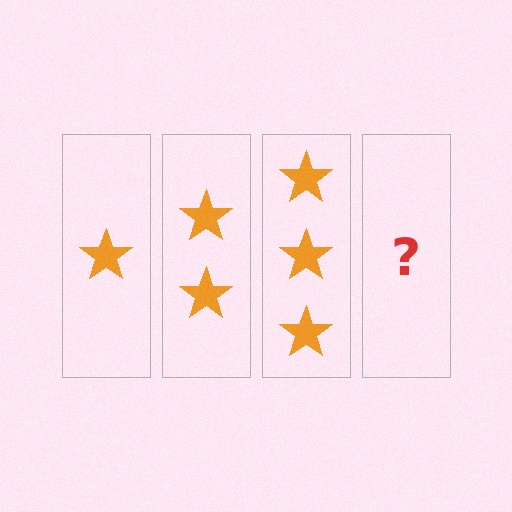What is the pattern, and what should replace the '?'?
The pattern is that each step adds one more star. The '?' should be 4 stars.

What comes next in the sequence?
The next element should be 4 stars.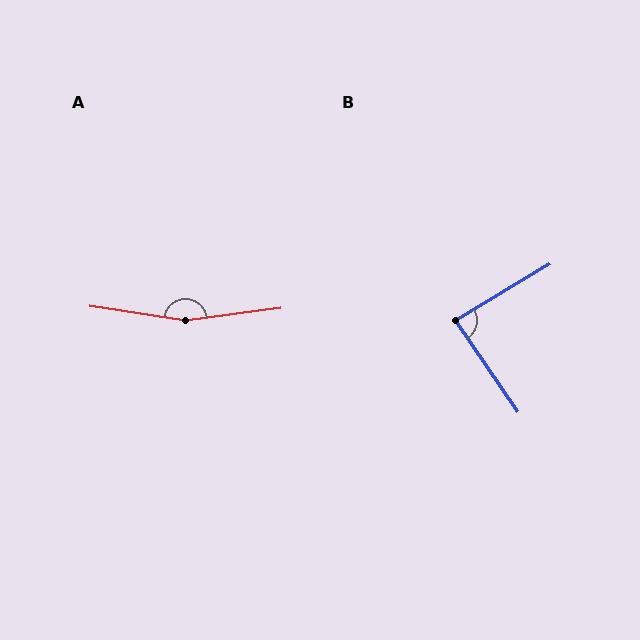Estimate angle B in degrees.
Approximately 87 degrees.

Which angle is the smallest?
B, at approximately 87 degrees.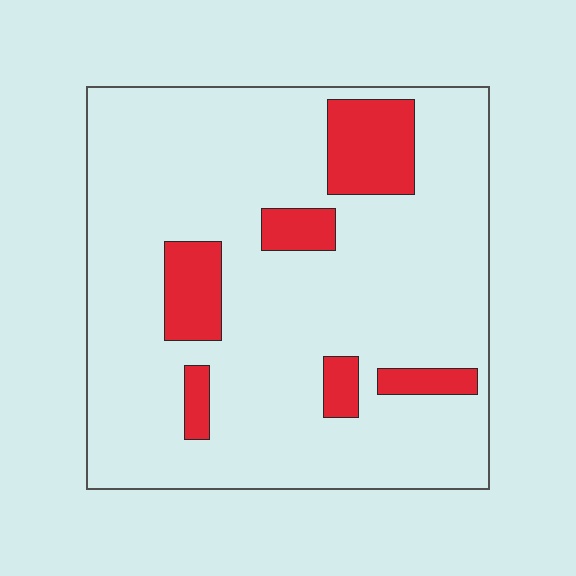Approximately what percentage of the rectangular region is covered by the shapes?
Approximately 15%.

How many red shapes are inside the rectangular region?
6.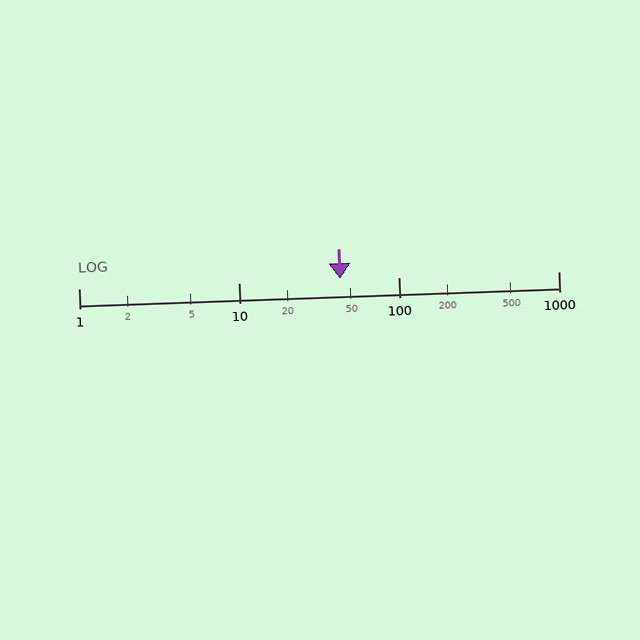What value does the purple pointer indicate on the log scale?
The pointer indicates approximately 43.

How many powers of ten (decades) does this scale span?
The scale spans 3 decades, from 1 to 1000.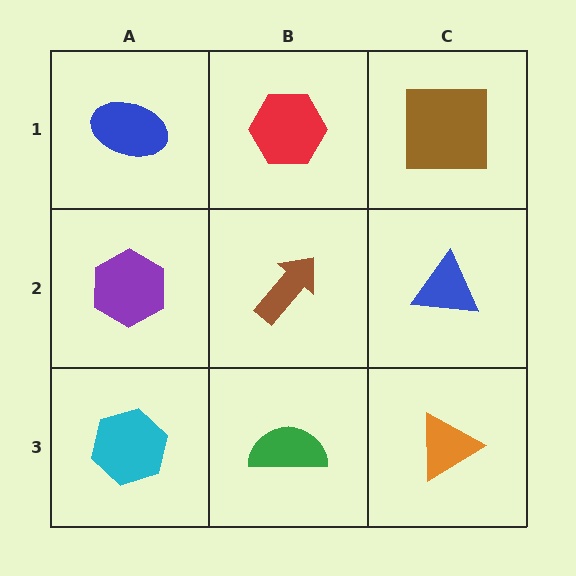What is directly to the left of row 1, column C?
A red hexagon.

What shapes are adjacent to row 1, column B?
A brown arrow (row 2, column B), a blue ellipse (row 1, column A), a brown square (row 1, column C).